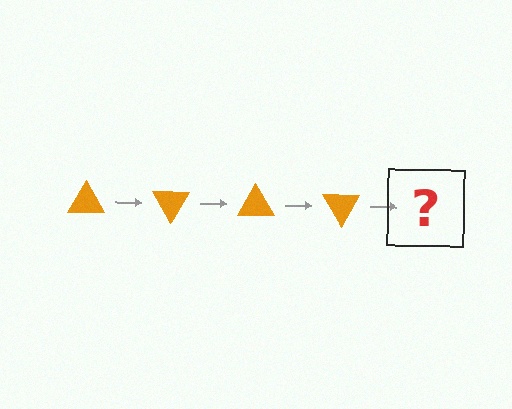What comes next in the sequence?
The next element should be an orange triangle rotated 240 degrees.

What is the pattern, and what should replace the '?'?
The pattern is that the triangle rotates 60 degrees each step. The '?' should be an orange triangle rotated 240 degrees.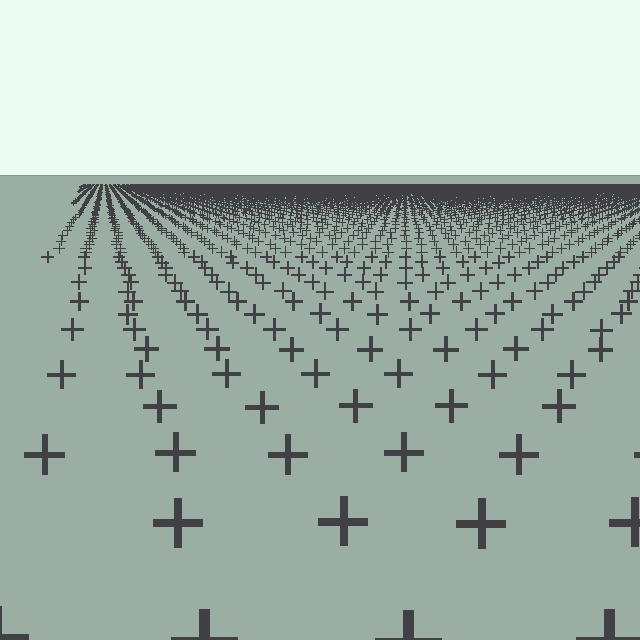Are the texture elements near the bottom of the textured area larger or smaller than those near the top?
Larger. Near the bottom, elements are closer to the viewer and appear at a bigger on-screen size.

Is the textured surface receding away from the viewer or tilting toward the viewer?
The surface is receding away from the viewer. Texture elements get smaller and denser toward the top.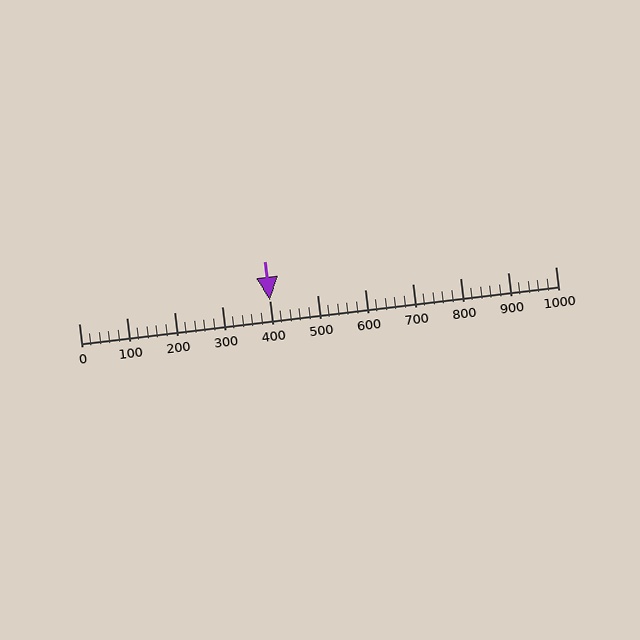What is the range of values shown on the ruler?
The ruler shows values from 0 to 1000.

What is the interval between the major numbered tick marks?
The major tick marks are spaced 100 units apart.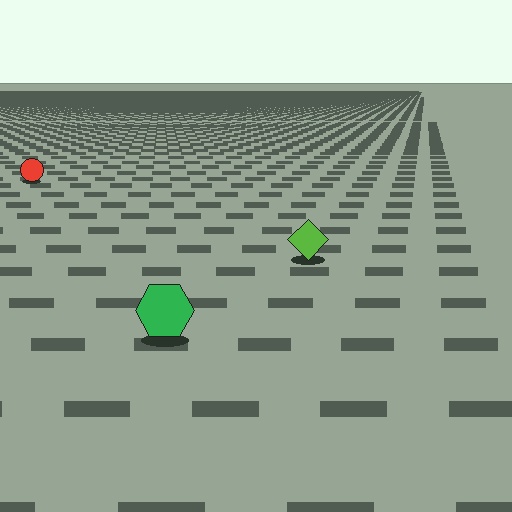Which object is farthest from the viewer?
The red circle is farthest from the viewer. It appears smaller and the ground texture around it is denser.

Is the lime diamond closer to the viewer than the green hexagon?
No. The green hexagon is closer — you can tell from the texture gradient: the ground texture is coarser near it.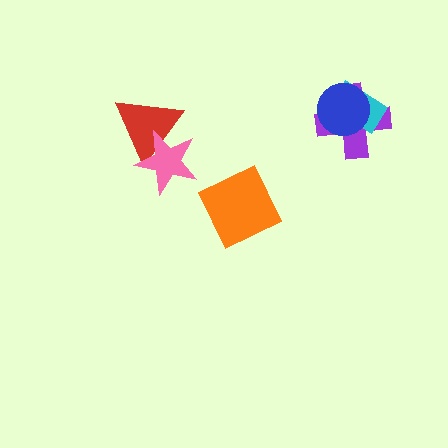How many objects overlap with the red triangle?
1 object overlaps with the red triangle.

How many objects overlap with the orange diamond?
0 objects overlap with the orange diamond.